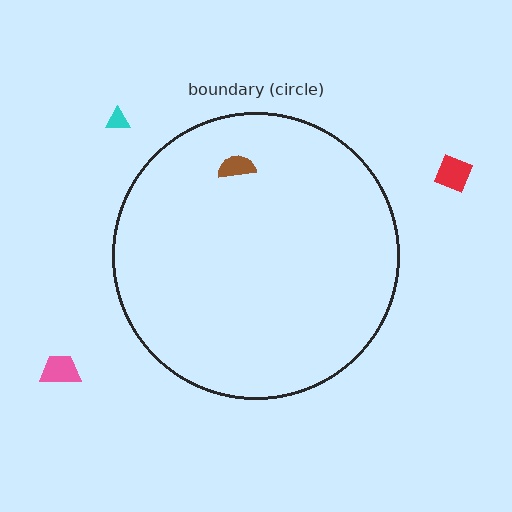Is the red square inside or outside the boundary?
Outside.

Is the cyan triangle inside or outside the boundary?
Outside.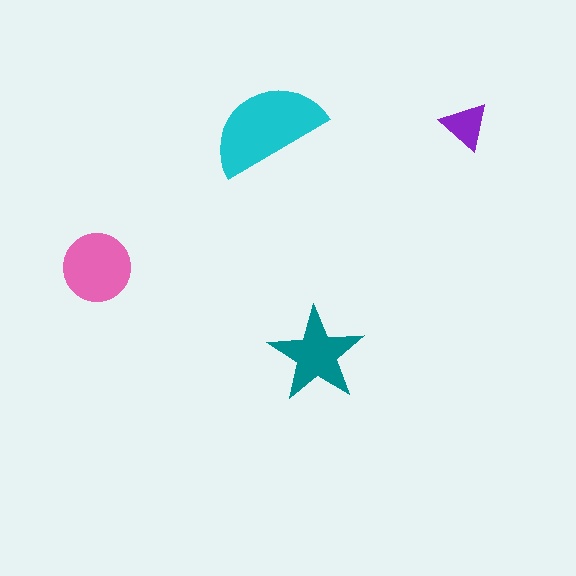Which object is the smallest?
The purple triangle.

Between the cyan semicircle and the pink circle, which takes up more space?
The cyan semicircle.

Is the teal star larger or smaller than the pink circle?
Smaller.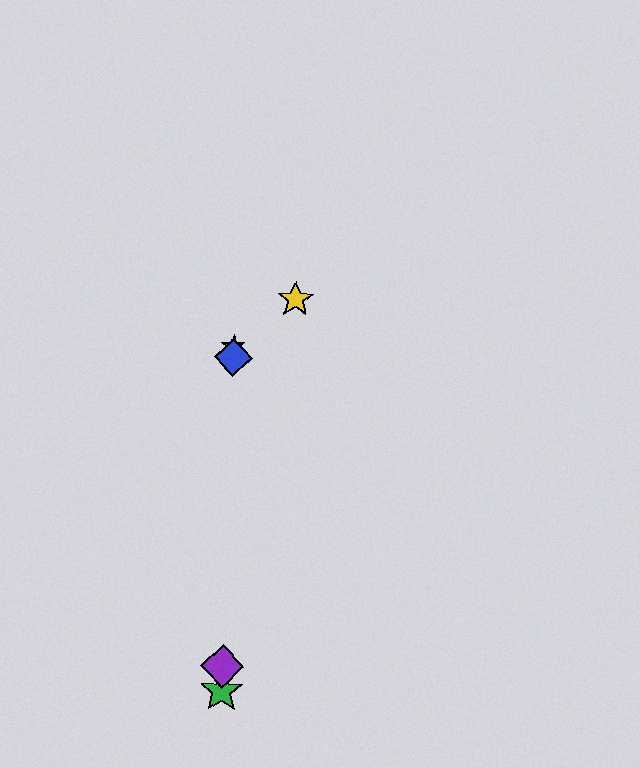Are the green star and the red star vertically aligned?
Yes, both are at x≈222.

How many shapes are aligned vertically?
4 shapes (the red star, the blue diamond, the green star, the purple diamond) are aligned vertically.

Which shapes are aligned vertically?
The red star, the blue diamond, the green star, the purple diamond are aligned vertically.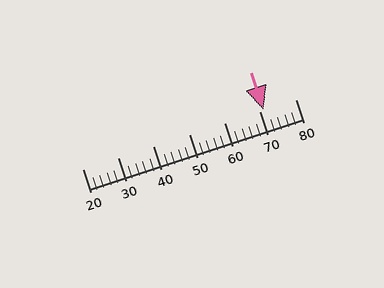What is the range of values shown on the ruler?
The ruler shows values from 20 to 80.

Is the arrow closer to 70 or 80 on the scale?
The arrow is closer to 70.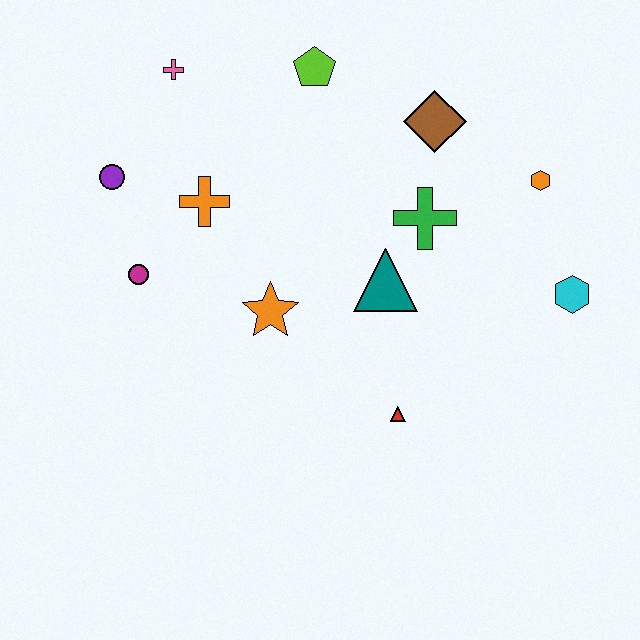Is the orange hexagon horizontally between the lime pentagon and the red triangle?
No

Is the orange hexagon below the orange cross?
No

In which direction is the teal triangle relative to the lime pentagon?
The teal triangle is below the lime pentagon.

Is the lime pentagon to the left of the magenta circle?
No